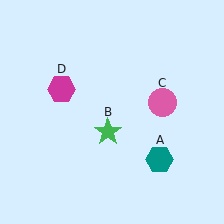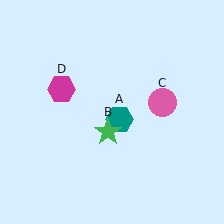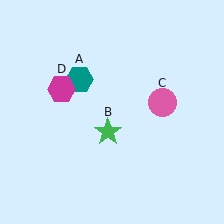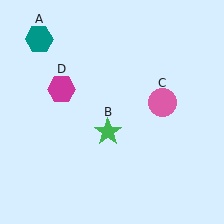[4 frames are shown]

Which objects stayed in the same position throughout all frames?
Green star (object B) and pink circle (object C) and magenta hexagon (object D) remained stationary.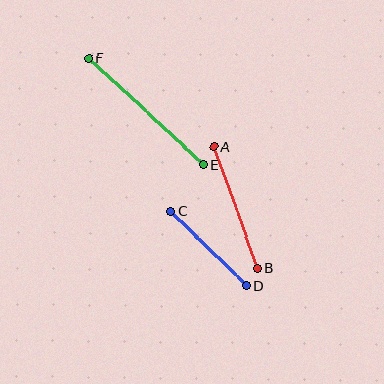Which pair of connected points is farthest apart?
Points E and F are farthest apart.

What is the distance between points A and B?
The distance is approximately 129 pixels.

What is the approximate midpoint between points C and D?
The midpoint is at approximately (208, 248) pixels.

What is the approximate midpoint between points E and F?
The midpoint is at approximately (146, 112) pixels.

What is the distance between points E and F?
The distance is approximately 157 pixels.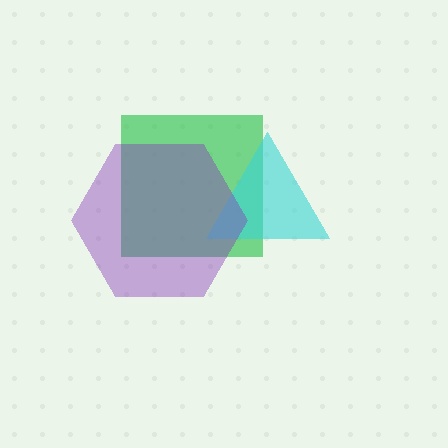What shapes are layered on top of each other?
The layered shapes are: a green square, a cyan triangle, a purple hexagon.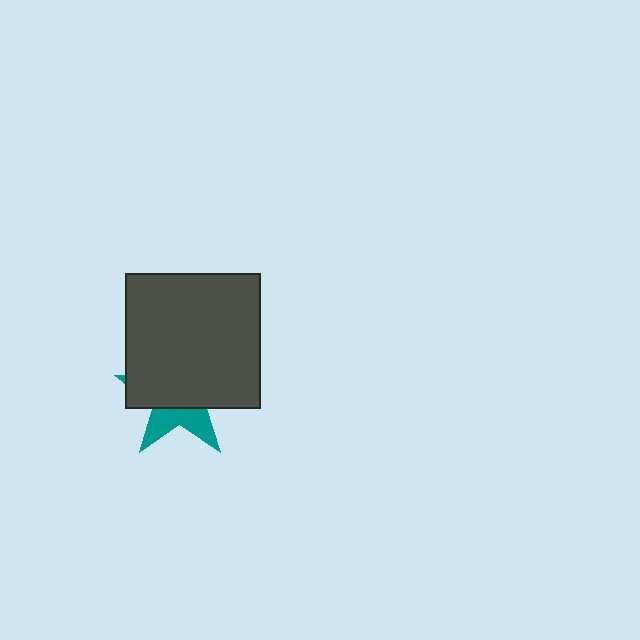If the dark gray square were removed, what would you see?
You would see the complete teal star.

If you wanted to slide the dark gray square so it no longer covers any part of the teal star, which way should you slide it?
Slide it up — that is the most direct way to separate the two shapes.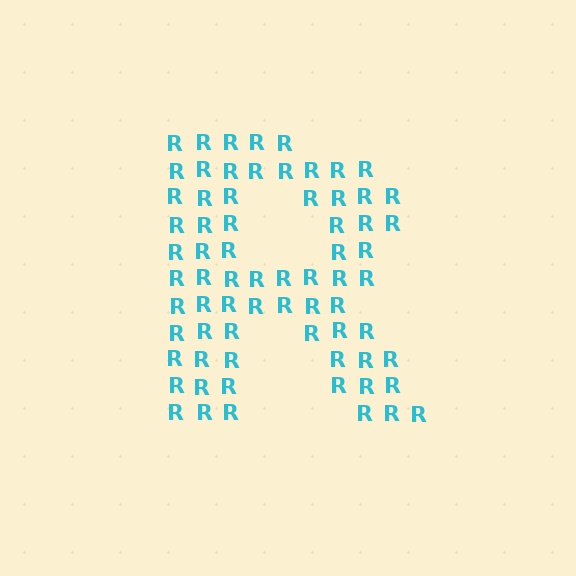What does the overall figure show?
The overall figure shows the letter R.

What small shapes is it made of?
It is made of small letter R's.